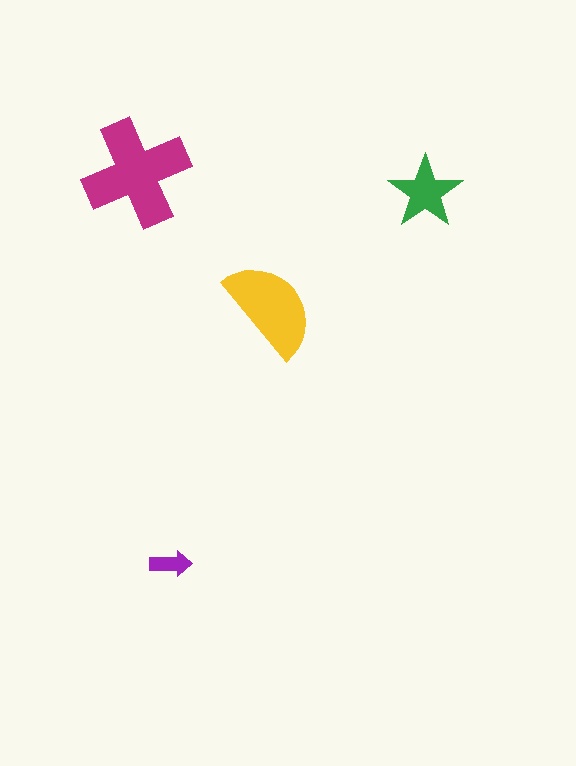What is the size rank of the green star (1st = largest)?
3rd.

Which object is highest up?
The magenta cross is topmost.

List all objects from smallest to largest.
The purple arrow, the green star, the yellow semicircle, the magenta cross.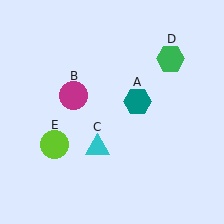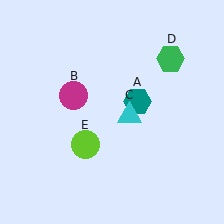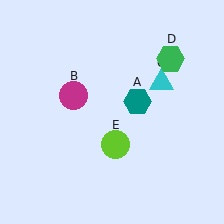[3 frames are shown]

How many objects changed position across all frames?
2 objects changed position: cyan triangle (object C), lime circle (object E).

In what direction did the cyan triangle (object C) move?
The cyan triangle (object C) moved up and to the right.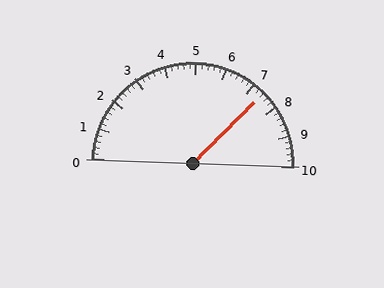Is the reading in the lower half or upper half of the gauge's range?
The reading is in the upper half of the range (0 to 10).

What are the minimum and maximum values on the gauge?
The gauge ranges from 0 to 10.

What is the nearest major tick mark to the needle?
The nearest major tick mark is 7.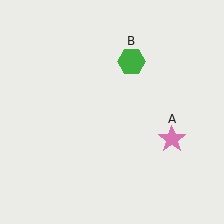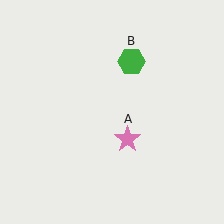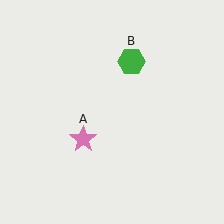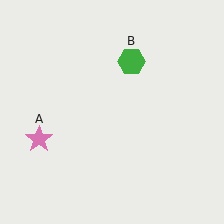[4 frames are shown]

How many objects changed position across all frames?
1 object changed position: pink star (object A).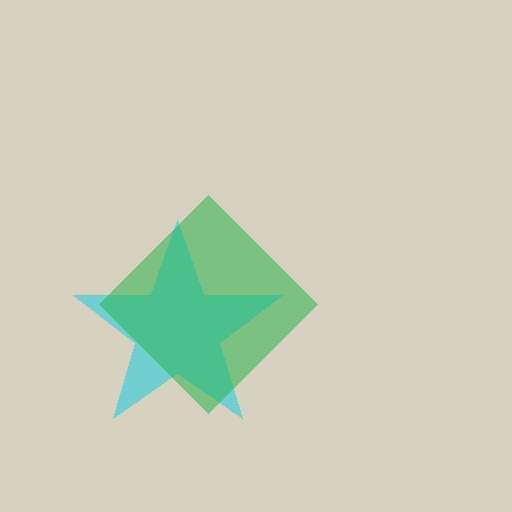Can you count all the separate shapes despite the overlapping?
Yes, there are 2 separate shapes.